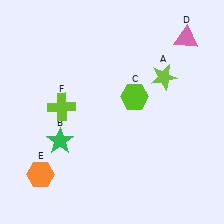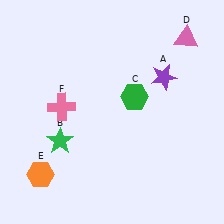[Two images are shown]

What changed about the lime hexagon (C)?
In Image 1, C is lime. In Image 2, it changed to green.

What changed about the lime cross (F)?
In Image 1, F is lime. In Image 2, it changed to pink.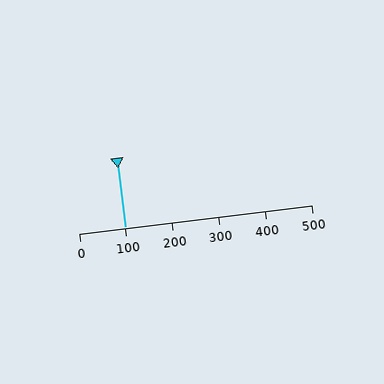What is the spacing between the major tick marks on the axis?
The major ticks are spaced 100 apart.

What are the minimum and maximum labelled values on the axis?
The axis runs from 0 to 500.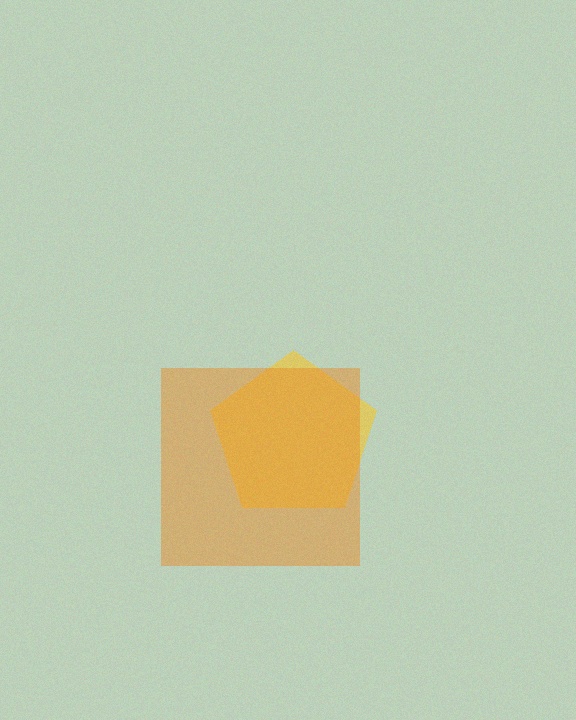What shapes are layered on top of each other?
The layered shapes are: a yellow pentagon, an orange square.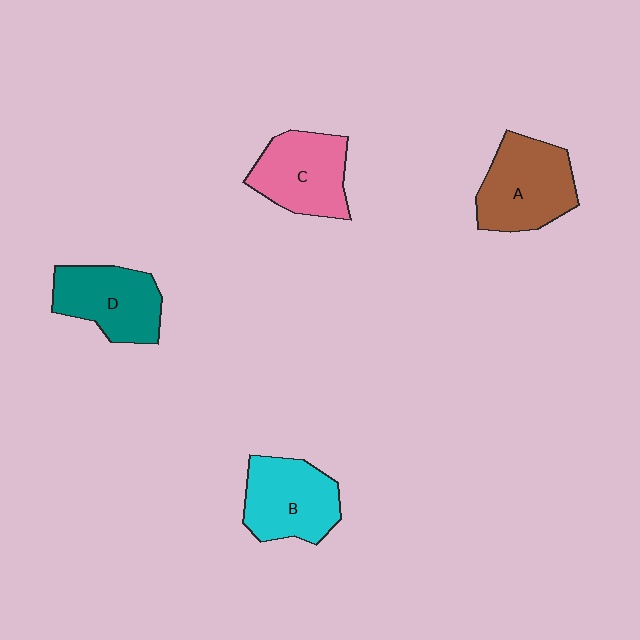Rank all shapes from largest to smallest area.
From largest to smallest: A (brown), B (cyan), C (pink), D (teal).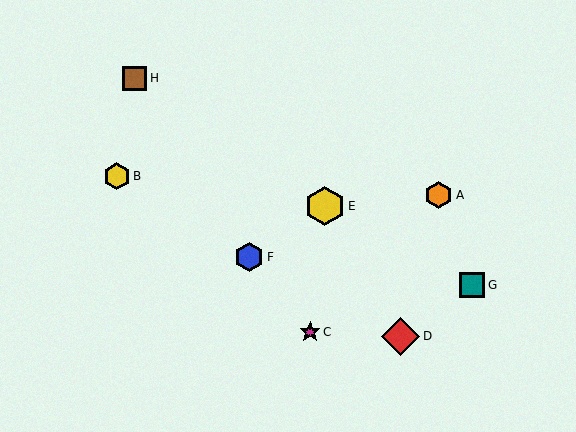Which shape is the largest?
The yellow hexagon (labeled E) is the largest.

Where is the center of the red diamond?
The center of the red diamond is at (401, 336).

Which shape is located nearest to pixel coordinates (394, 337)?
The red diamond (labeled D) at (401, 336) is nearest to that location.